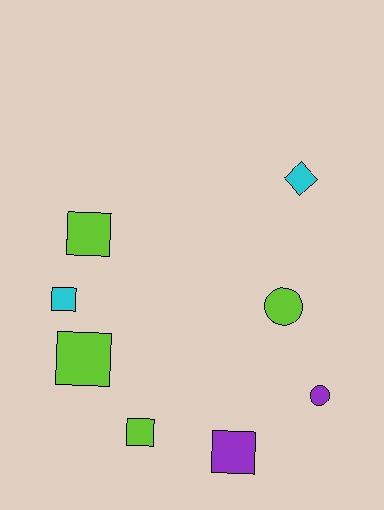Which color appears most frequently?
Lime, with 4 objects.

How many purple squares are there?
There is 1 purple square.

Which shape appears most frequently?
Square, with 5 objects.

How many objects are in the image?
There are 8 objects.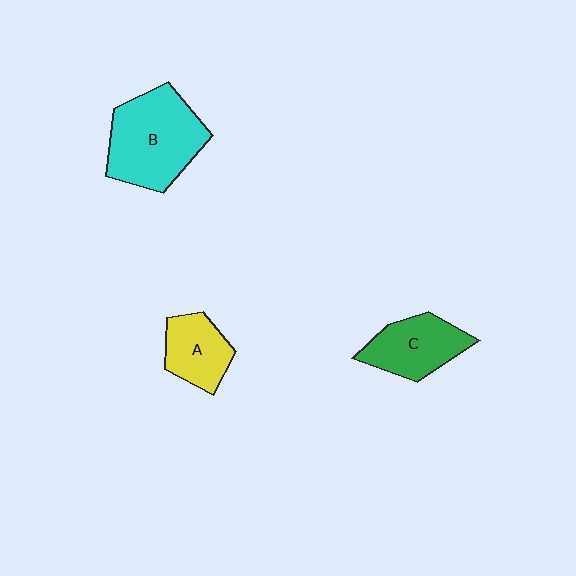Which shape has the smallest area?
Shape A (yellow).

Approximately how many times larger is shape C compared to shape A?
Approximately 1.2 times.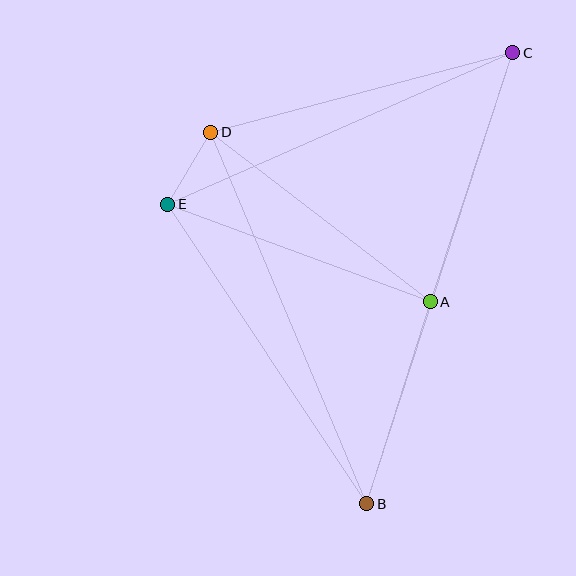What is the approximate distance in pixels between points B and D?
The distance between B and D is approximately 403 pixels.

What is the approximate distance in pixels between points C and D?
The distance between C and D is approximately 312 pixels.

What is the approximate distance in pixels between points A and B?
The distance between A and B is approximately 212 pixels.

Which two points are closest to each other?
Points D and E are closest to each other.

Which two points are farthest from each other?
Points B and C are farthest from each other.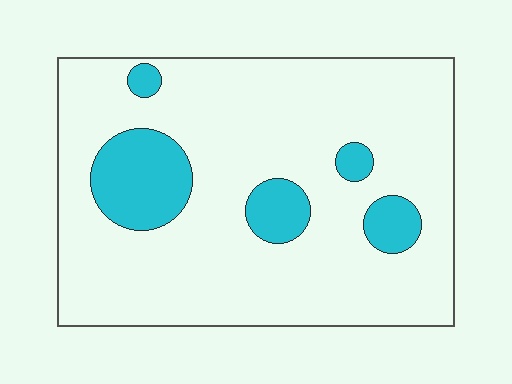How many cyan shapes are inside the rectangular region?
5.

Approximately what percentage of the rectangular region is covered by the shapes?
Approximately 15%.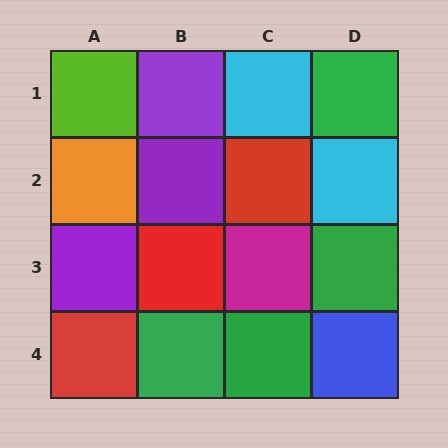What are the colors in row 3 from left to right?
Purple, red, magenta, green.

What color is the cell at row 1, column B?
Purple.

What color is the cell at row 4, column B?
Green.